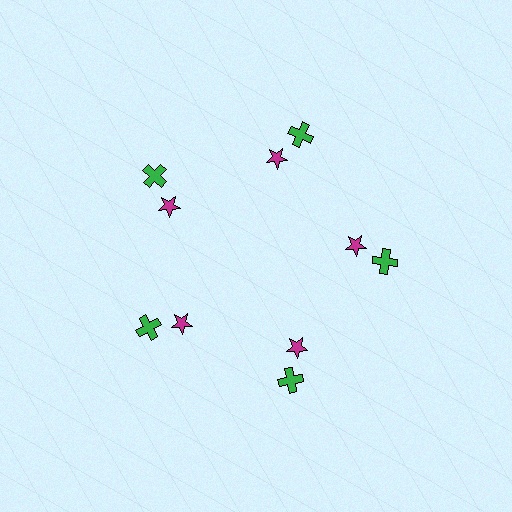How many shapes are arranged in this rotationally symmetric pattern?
There are 10 shapes, arranged in 5 groups of 2.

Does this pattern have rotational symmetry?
Yes, this pattern has 5-fold rotational symmetry. It looks the same after rotating 72 degrees around the center.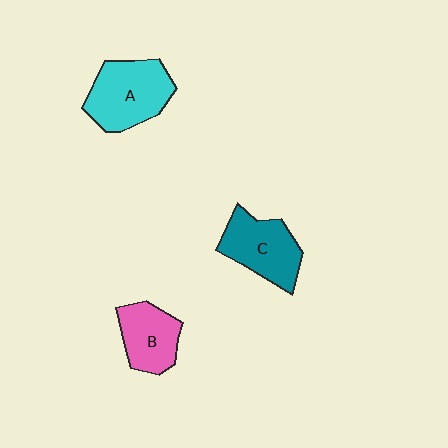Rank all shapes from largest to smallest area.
From largest to smallest: A (cyan), C (teal), B (pink).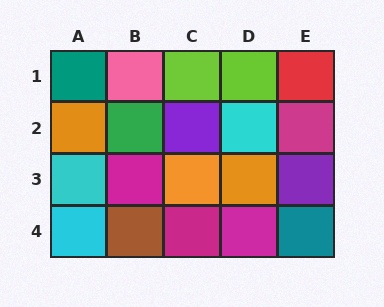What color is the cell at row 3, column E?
Purple.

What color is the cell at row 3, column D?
Orange.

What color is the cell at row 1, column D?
Lime.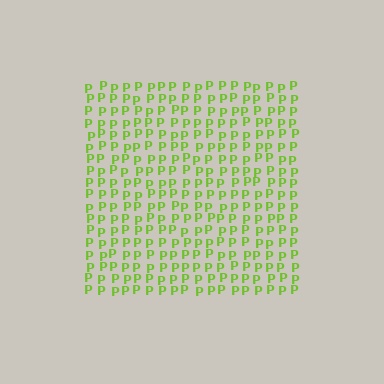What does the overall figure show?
The overall figure shows a square.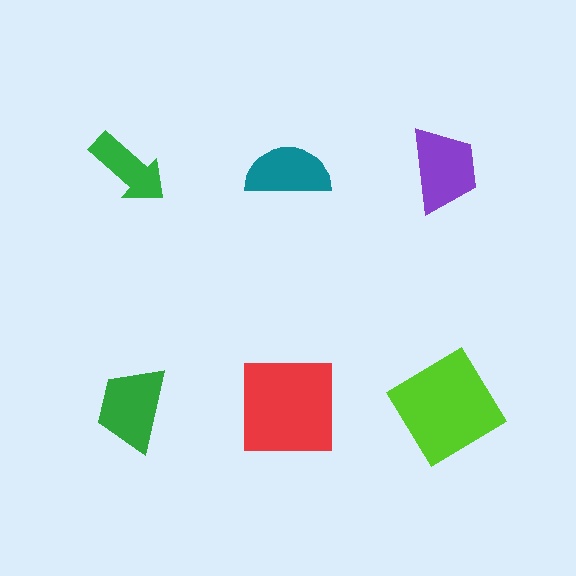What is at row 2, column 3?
A lime diamond.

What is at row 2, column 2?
A red square.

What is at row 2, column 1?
A green trapezoid.